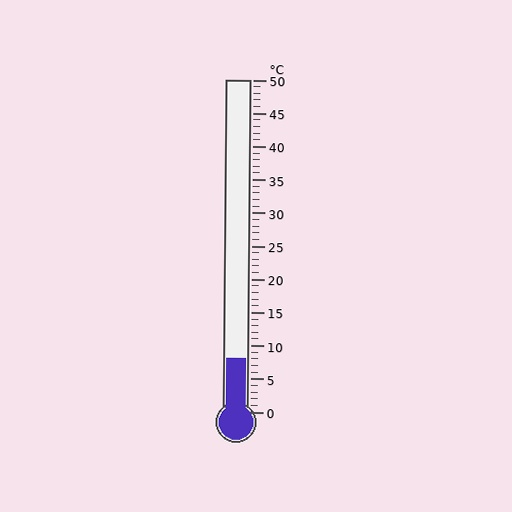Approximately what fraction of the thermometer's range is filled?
The thermometer is filled to approximately 15% of its range.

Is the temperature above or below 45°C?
The temperature is below 45°C.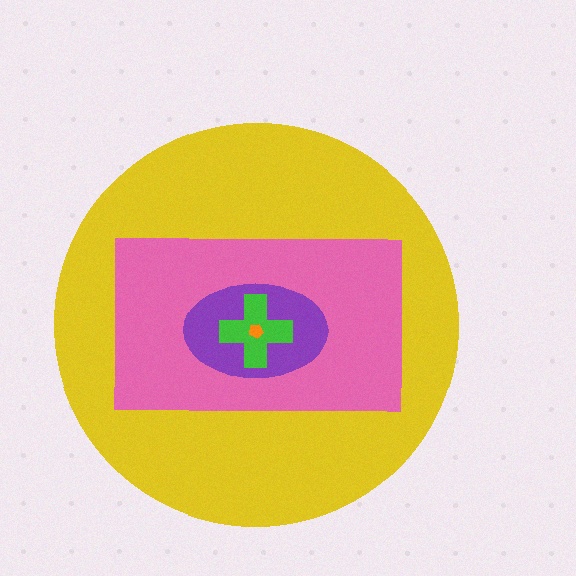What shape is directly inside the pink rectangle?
The purple ellipse.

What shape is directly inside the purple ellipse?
The green cross.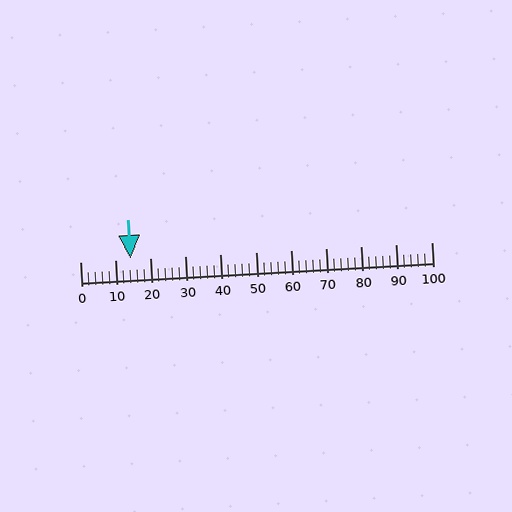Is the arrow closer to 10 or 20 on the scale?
The arrow is closer to 10.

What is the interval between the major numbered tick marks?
The major tick marks are spaced 10 units apart.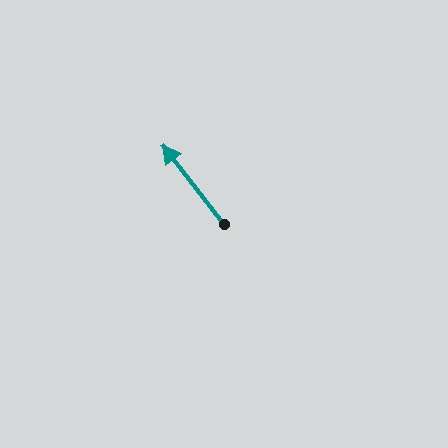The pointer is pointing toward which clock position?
Roughly 11 o'clock.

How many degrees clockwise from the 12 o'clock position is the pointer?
Approximately 322 degrees.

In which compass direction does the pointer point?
Northwest.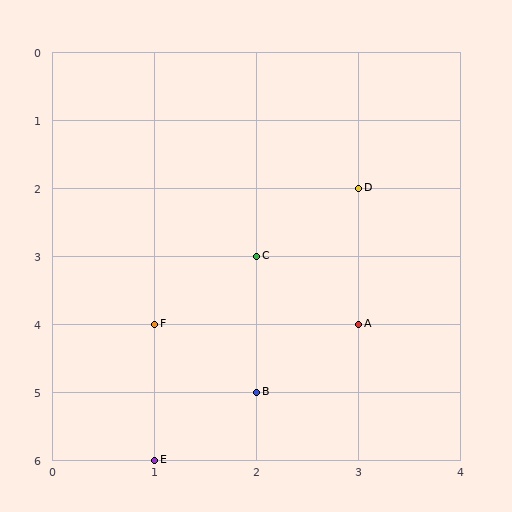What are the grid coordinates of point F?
Point F is at grid coordinates (1, 4).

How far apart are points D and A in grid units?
Points D and A are 2 rows apart.